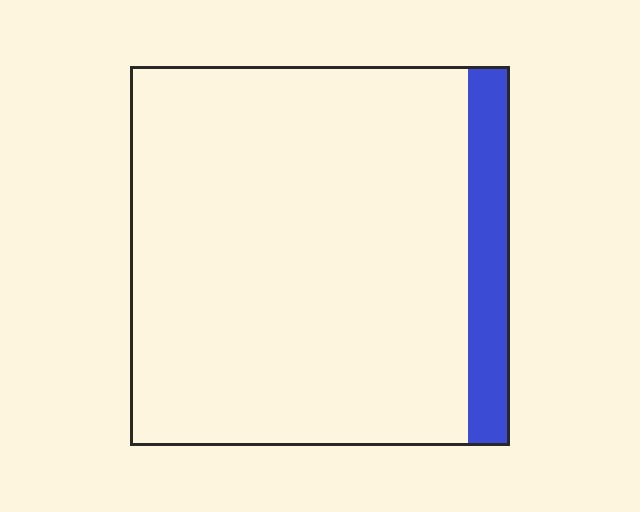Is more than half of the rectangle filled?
No.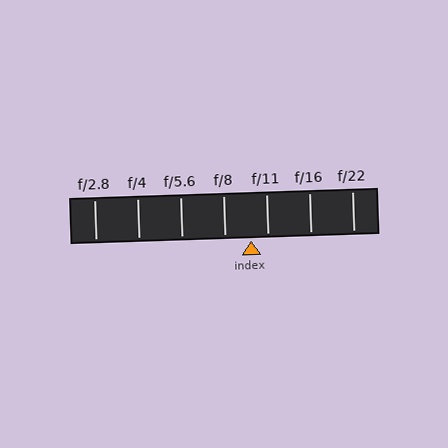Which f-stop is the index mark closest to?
The index mark is closest to f/11.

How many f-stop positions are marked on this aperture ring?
There are 7 f-stop positions marked.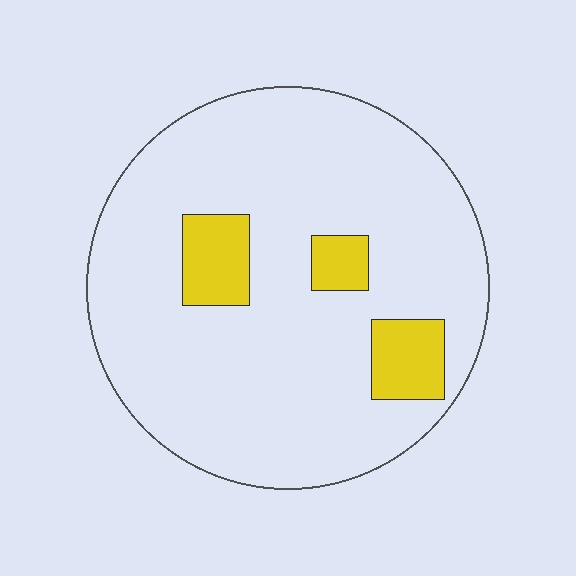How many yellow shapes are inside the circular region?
3.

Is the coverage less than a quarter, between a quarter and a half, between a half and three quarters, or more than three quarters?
Less than a quarter.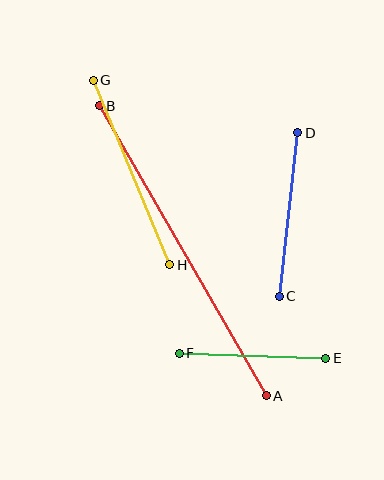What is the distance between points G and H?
The distance is approximately 200 pixels.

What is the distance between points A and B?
The distance is approximately 335 pixels.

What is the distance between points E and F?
The distance is approximately 147 pixels.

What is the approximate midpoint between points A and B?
The midpoint is at approximately (183, 251) pixels.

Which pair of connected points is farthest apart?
Points A and B are farthest apart.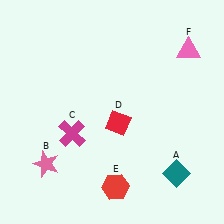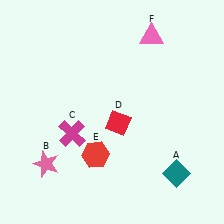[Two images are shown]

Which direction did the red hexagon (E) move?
The red hexagon (E) moved up.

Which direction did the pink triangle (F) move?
The pink triangle (F) moved left.